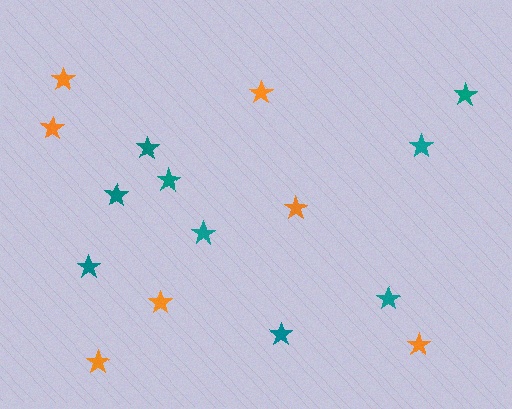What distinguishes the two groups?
There are 2 groups: one group of teal stars (9) and one group of orange stars (7).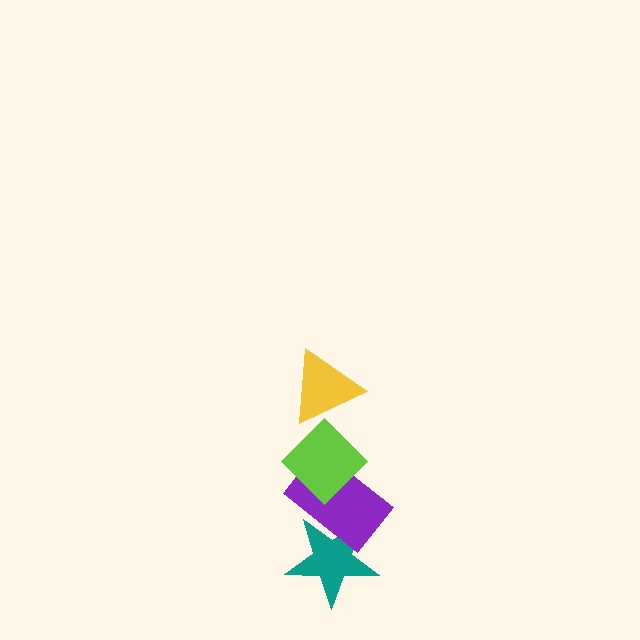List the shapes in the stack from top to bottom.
From top to bottom: the yellow triangle, the lime diamond, the purple rectangle, the teal star.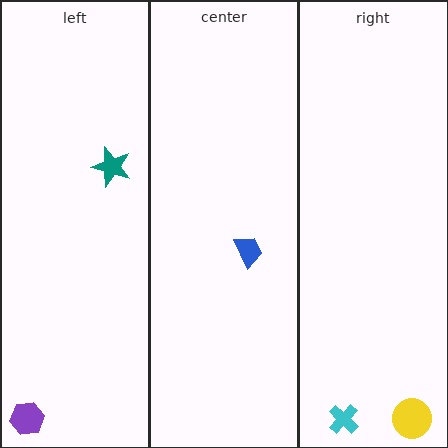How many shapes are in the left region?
2.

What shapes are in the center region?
The blue trapezoid.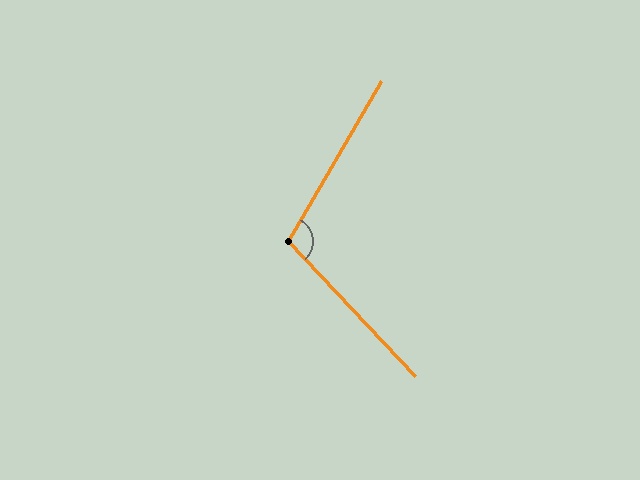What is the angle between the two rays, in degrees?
Approximately 106 degrees.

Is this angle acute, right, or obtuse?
It is obtuse.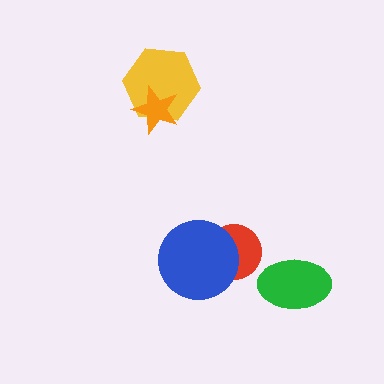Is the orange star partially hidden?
No, no other shape covers it.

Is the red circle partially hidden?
Yes, it is partially covered by another shape.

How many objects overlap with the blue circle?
1 object overlaps with the blue circle.